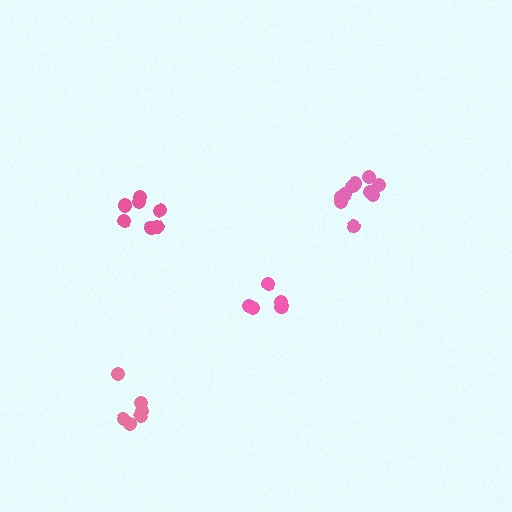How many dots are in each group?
Group 1: 5 dots, Group 2: 6 dots, Group 3: 10 dots, Group 4: 7 dots (28 total).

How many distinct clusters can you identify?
There are 4 distinct clusters.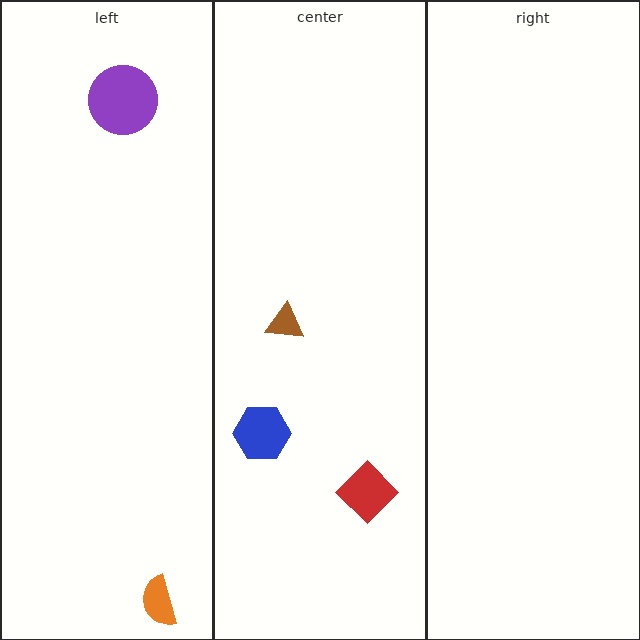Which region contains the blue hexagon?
The center region.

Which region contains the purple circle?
The left region.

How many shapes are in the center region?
3.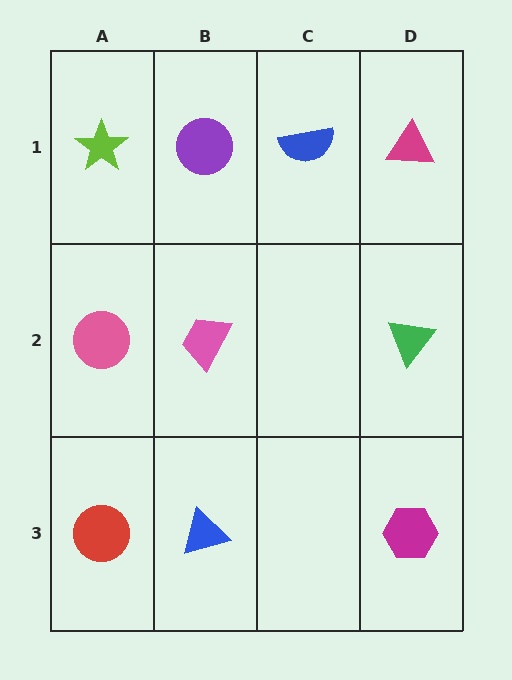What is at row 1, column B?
A purple circle.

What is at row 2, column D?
A green triangle.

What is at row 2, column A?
A pink circle.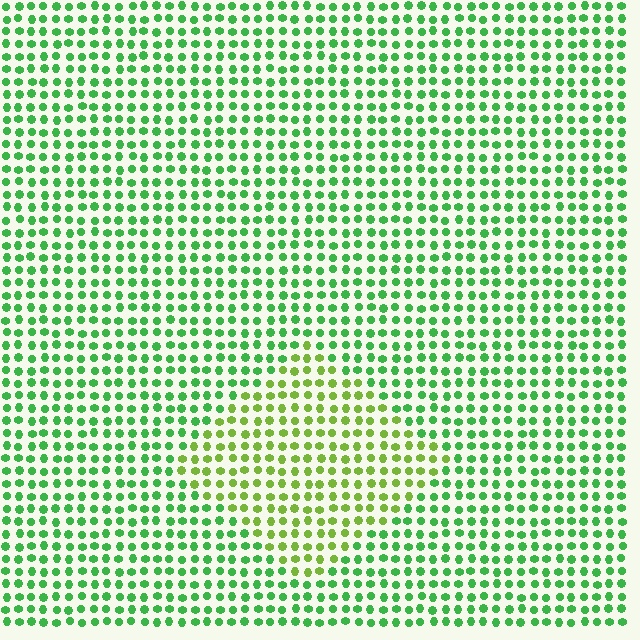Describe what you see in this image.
The image is filled with small green elements in a uniform arrangement. A diamond-shaped region is visible where the elements are tinted to a slightly different hue, forming a subtle color boundary.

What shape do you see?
I see a diamond.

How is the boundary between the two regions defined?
The boundary is defined purely by a slight shift in hue (about 36 degrees). Spacing, size, and orientation are identical on both sides.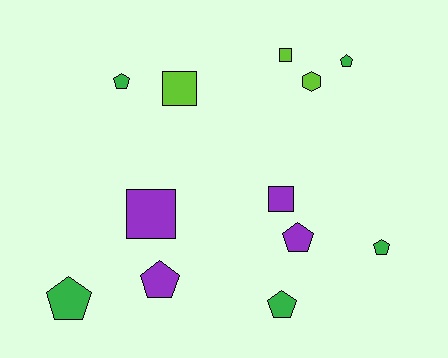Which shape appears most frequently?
Pentagon, with 7 objects.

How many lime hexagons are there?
There is 1 lime hexagon.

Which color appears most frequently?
Green, with 5 objects.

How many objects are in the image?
There are 12 objects.